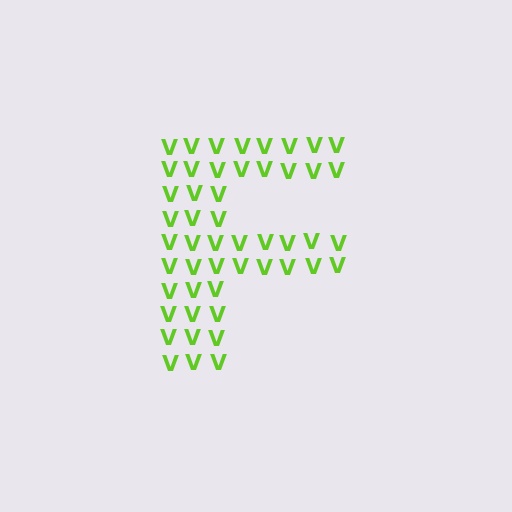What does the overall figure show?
The overall figure shows the letter F.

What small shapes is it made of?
It is made of small letter V's.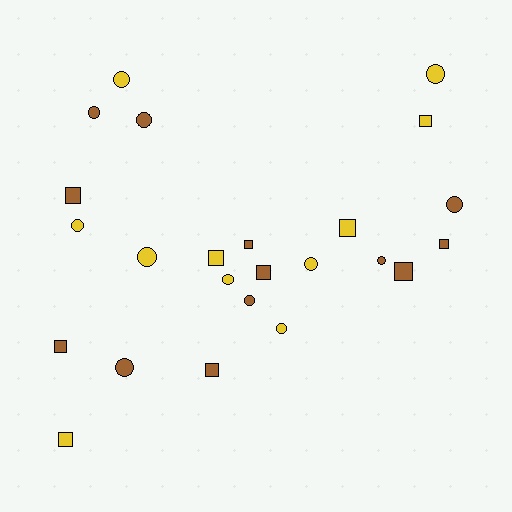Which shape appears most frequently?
Circle, with 13 objects.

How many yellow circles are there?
There are 7 yellow circles.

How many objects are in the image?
There are 24 objects.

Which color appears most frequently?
Brown, with 13 objects.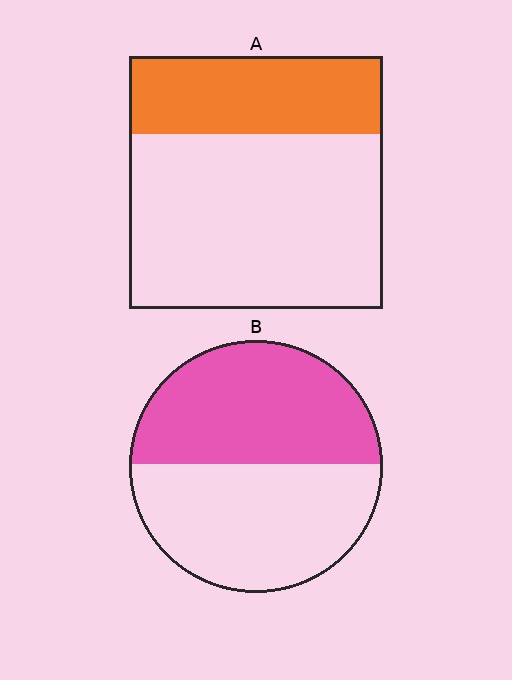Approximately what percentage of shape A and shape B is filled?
A is approximately 30% and B is approximately 50%.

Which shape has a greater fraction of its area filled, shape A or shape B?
Shape B.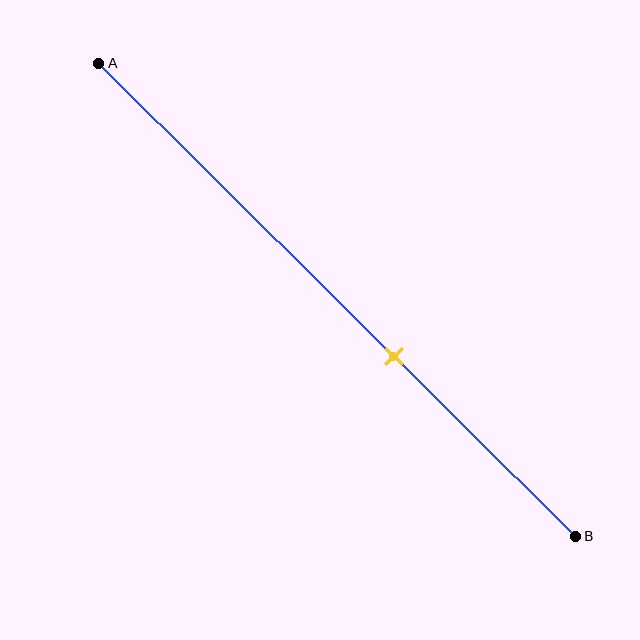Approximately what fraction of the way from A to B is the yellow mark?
The yellow mark is approximately 60% of the way from A to B.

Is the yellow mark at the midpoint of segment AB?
No, the mark is at about 60% from A, not at the 50% midpoint.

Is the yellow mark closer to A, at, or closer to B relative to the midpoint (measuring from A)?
The yellow mark is closer to point B than the midpoint of segment AB.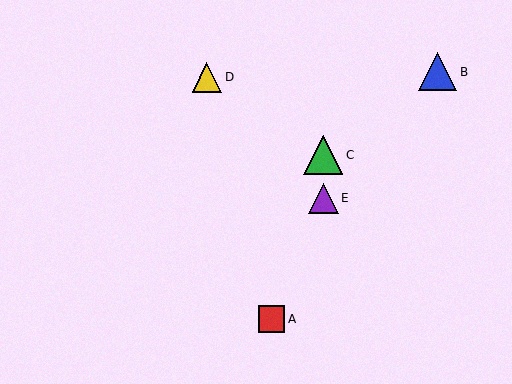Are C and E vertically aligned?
Yes, both are at x≈323.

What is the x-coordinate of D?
Object D is at x≈207.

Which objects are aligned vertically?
Objects C, E are aligned vertically.